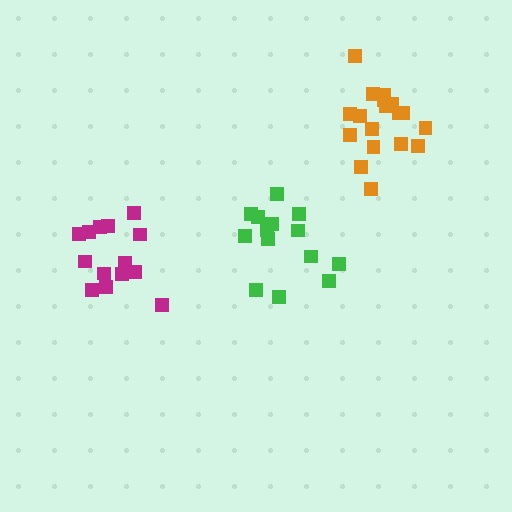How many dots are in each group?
Group 1: 14 dots, Group 2: 14 dots, Group 3: 18 dots (46 total).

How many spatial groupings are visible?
There are 3 spatial groupings.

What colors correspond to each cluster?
The clusters are colored: green, magenta, orange.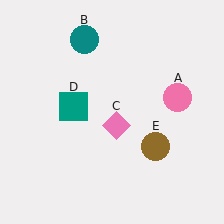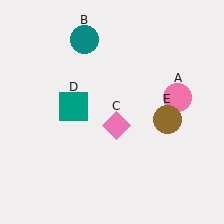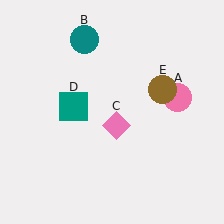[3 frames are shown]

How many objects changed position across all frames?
1 object changed position: brown circle (object E).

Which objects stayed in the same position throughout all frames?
Pink circle (object A) and teal circle (object B) and pink diamond (object C) and teal square (object D) remained stationary.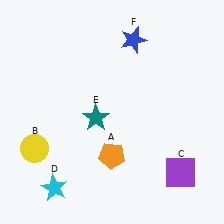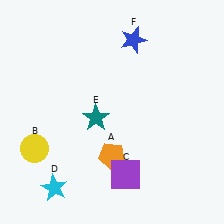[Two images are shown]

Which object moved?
The purple square (C) moved left.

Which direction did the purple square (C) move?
The purple square (C) moved left.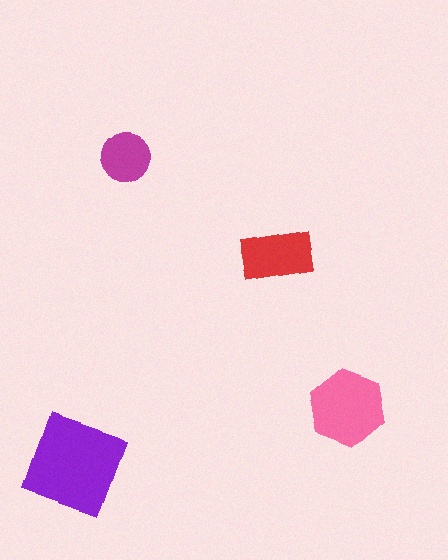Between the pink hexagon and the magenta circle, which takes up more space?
The pink hexagon.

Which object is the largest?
The purple square.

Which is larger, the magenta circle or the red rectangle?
The red rectangle.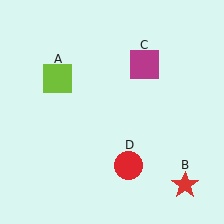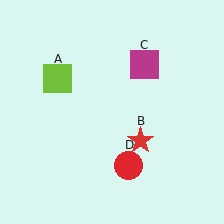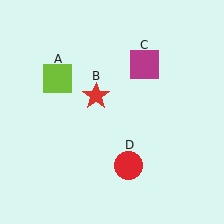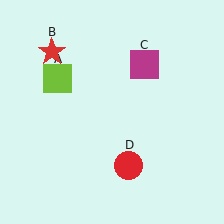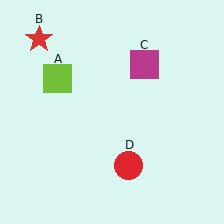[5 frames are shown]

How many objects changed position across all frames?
1 object changed position: red star (object B).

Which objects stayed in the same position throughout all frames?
Lime square (object A) and magenta square (object C) and red circle (object D) remained stationary.